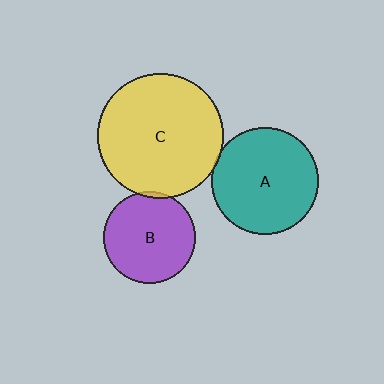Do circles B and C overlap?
Yes.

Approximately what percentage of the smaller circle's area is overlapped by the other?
Approximately 5%.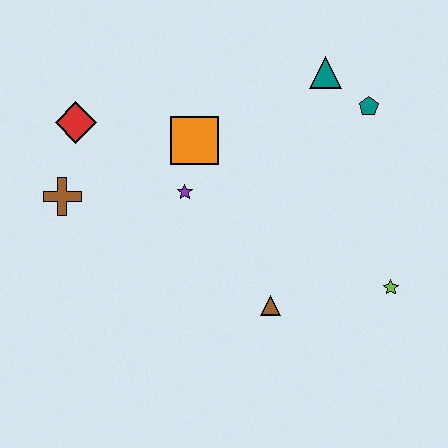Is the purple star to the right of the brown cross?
Yes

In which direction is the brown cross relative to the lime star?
The brown cross is to the left of the lime star.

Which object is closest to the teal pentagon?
The teal triangle is closest to the teal pentagon.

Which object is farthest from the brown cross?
The lime star is farthest from the brown cross.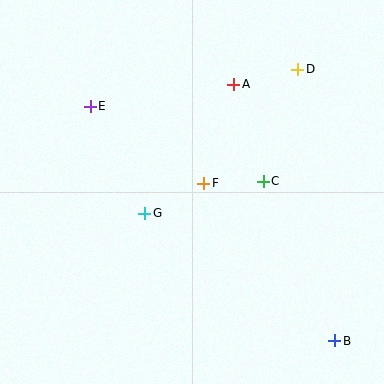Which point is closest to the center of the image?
Point F at (204, 183) is closest to the center.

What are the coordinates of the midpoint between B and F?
The midpoint between B and F is at (269, 262).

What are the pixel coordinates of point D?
Point D is at (298, 69).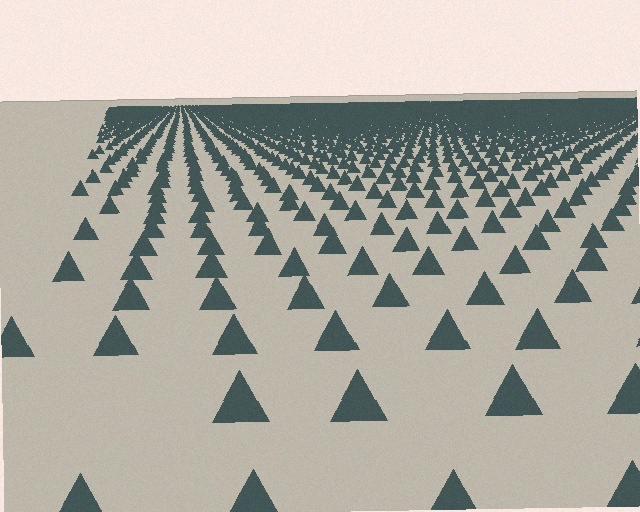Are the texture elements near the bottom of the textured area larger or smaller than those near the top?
Larger. Near the bottom, elements are closer to the viewer and appear at a bigger on-screen size.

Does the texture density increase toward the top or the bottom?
Density increases toward the top.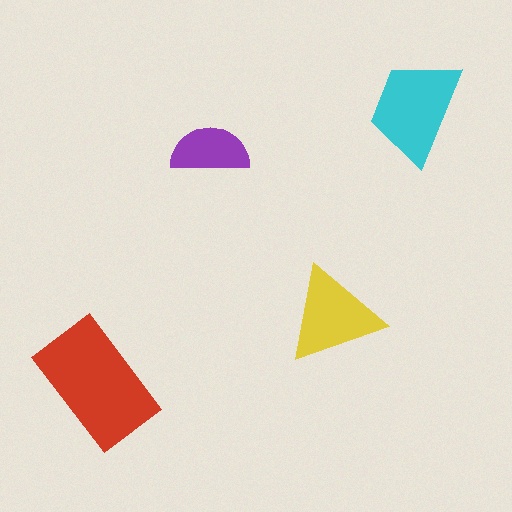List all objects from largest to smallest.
The red rectangle, the cyan trapezoid, the yellow triangle, the purple semicircle.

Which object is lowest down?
The red rectangle is bottommost.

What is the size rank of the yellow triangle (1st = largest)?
3rd.